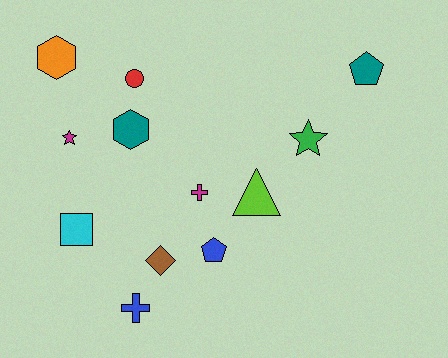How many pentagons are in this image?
There are 2 pentagons.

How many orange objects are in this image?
There is 1 orange object.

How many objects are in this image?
There are 12 objects.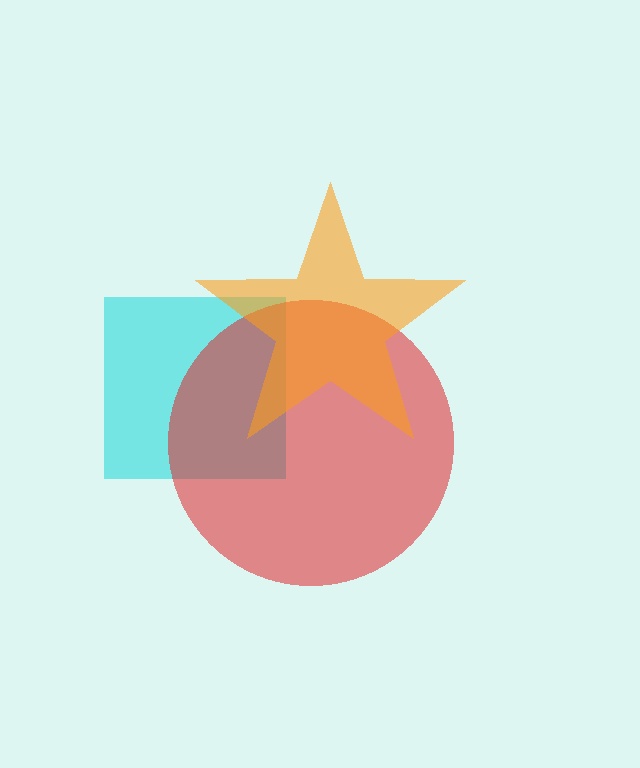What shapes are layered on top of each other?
The layered shapes are: a cyan square, a red circle, an orange star.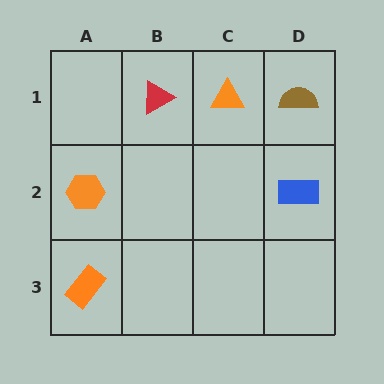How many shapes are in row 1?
3 shapes.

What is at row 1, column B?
A red triangle.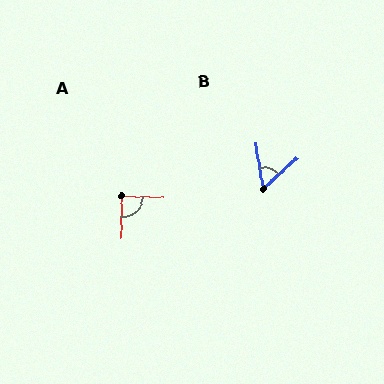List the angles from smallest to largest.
B (57°), A (89°).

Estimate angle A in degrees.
Approximately 89 degrees.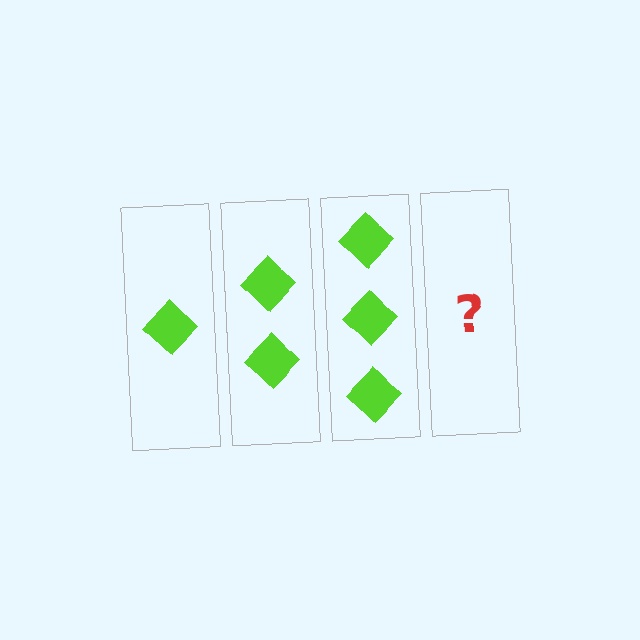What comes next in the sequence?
The next element should be 4 diamonds.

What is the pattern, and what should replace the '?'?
The pattern is that each step adds one more diamond. The '?' should be 4 diamonds.